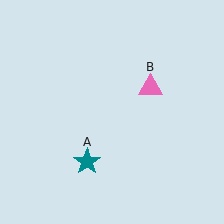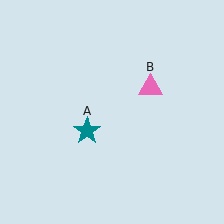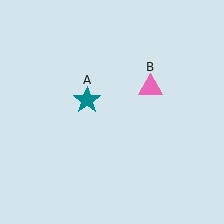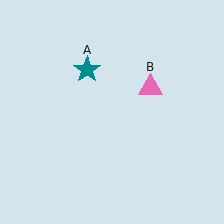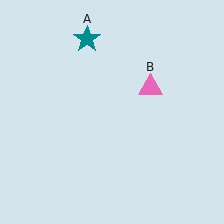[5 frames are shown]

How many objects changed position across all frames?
1 object changed position: teal star (object A).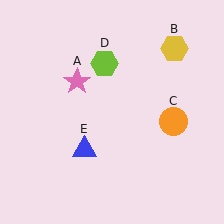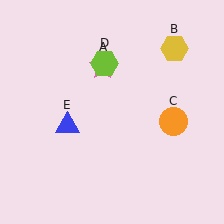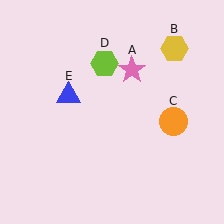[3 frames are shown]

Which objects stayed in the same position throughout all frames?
Yellow hexagon (object B) and orange circle (object C) and lime hexagon (object D) remained stationary.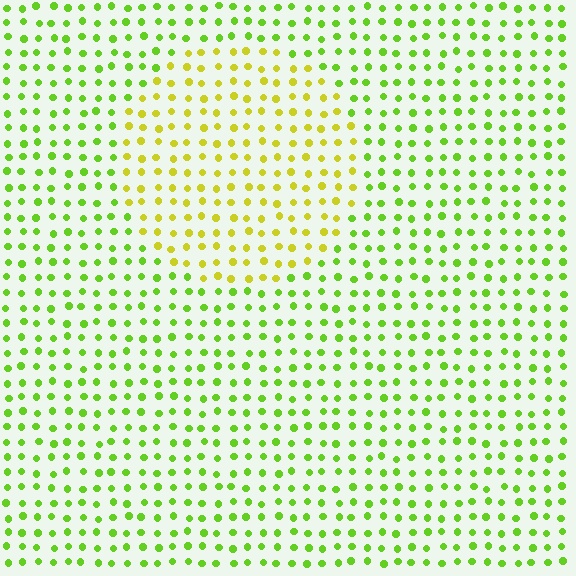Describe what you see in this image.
The image is filled with small lime elements in a uniform arrangement. A circle-shaped region is visible where the elements are tinted to a slightly different hue, forming a subtle color boundary.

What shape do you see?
I see a circle.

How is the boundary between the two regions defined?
The boundary is defined purely by a slight shift in hue (about 36 degrees). Spacing, size, and orientation are identical on both sides.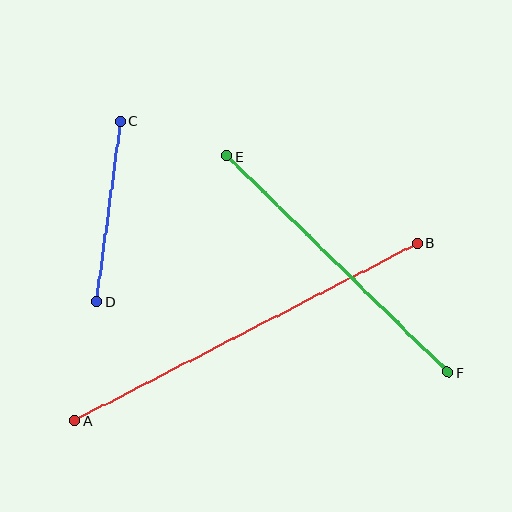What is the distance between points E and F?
The distance is approximately 309 pixels.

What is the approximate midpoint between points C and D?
The midpoint is at approximately (109, 211) pixels.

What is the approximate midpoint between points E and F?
The midpoint is at approximately (338, 264) pixels.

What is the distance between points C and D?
The distance is approximately 182 pixels.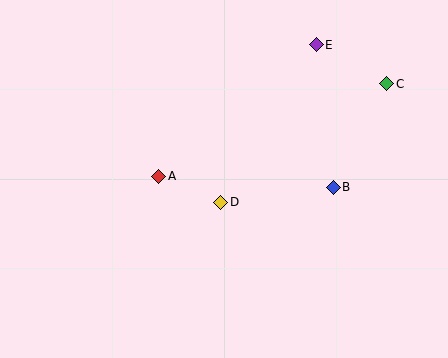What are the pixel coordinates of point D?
Point D is at (221, 202).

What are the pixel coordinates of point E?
Point E is at (316, 45).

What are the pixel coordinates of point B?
Point B is at (333, 187).